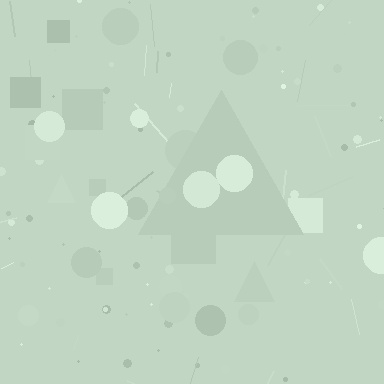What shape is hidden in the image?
A triangle is hidden in the image.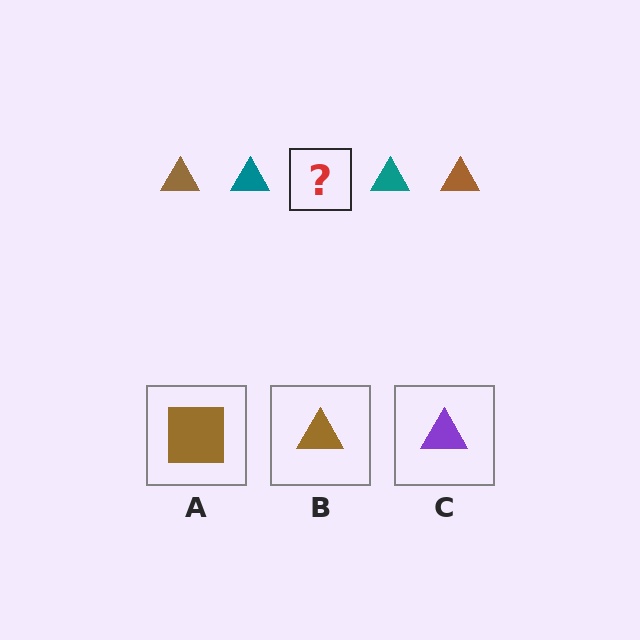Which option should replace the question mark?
Option B.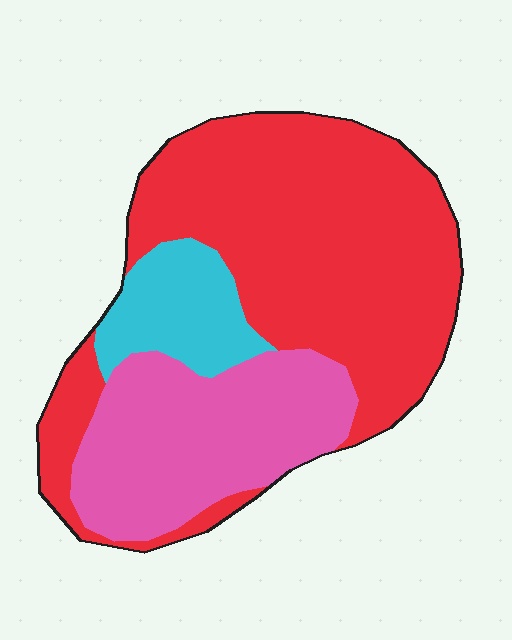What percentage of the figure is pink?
Pink covers around 30% of the figure.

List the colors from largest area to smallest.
From largest to smallest: red, pink, cyan.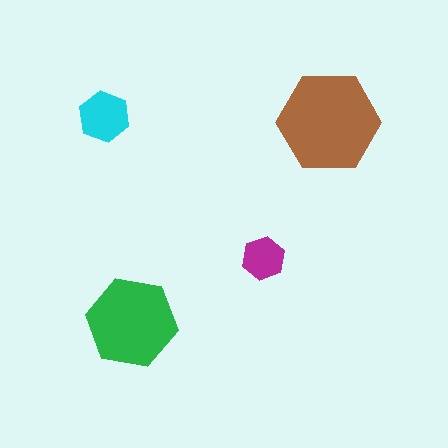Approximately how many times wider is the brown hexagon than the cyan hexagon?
About 2 times wider.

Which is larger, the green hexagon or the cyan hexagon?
The green one.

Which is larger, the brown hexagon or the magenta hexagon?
The brown one.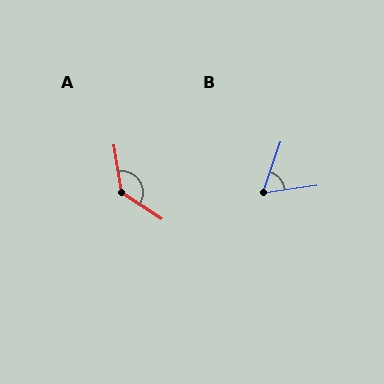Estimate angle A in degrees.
Approximately 133 degrees.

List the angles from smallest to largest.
B (63°), A (133°).